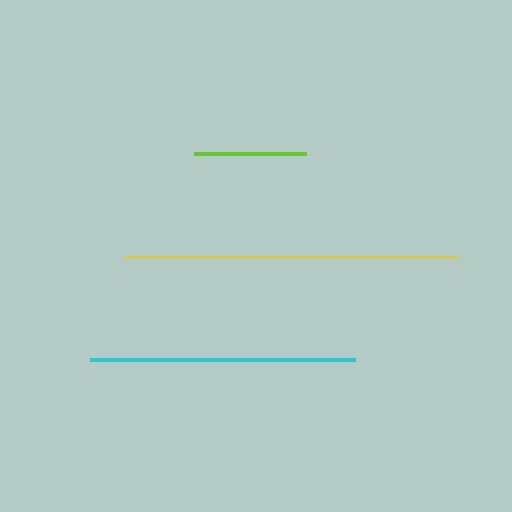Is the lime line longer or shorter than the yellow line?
The yellow line is longer than the lime line.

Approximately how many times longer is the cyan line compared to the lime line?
The cyan line is approximately 2.4 times the length of the lime line.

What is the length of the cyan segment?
The cyan segment is approximately 265 pixels long.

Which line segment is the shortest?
The lime line is the shortest at approximately 112 pixels.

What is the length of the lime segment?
The lime segment is approximately 112 pixels long.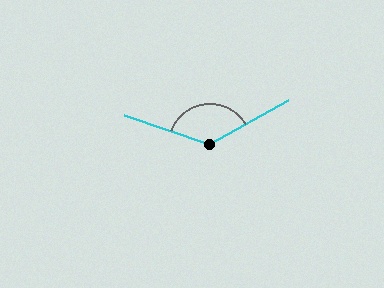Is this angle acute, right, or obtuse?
It is obtuse.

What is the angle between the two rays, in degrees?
Approximately 131 degrees.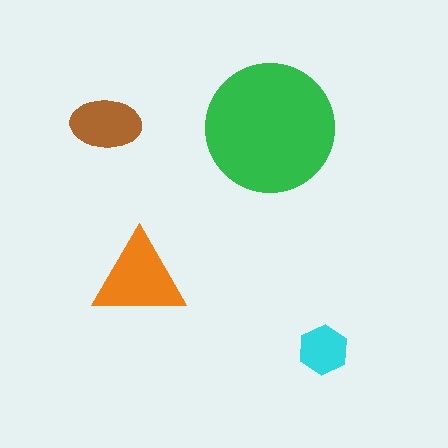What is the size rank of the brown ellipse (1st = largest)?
3rd.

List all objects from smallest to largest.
The cyan hexagon, the brown ellipse, the orange triangle, the green circle.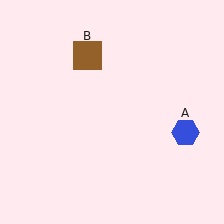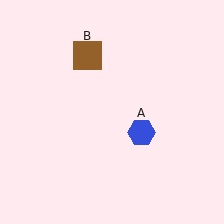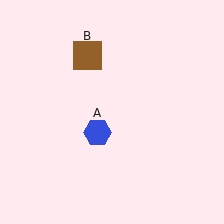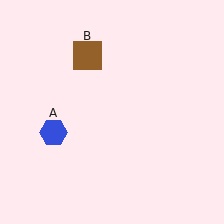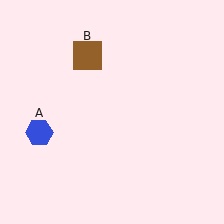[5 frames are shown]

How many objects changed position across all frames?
1 object changed position: blue hexagon (object A).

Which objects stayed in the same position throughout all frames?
Brown square (object B) remained stationary.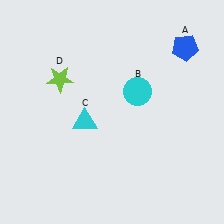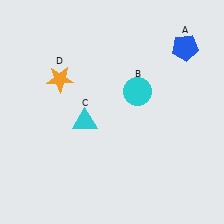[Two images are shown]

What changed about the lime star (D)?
In Image 1, D is lime. In Image 2, it changed to orange.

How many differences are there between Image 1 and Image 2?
There is 1 difference between the two images.